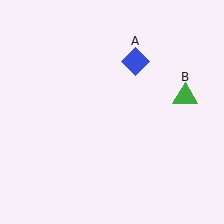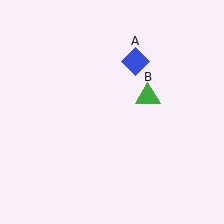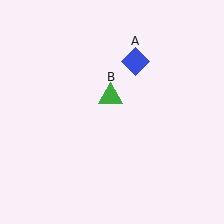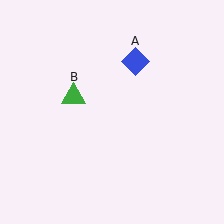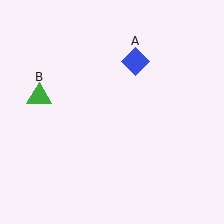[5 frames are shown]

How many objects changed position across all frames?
1 object changed position: green triangle (object B).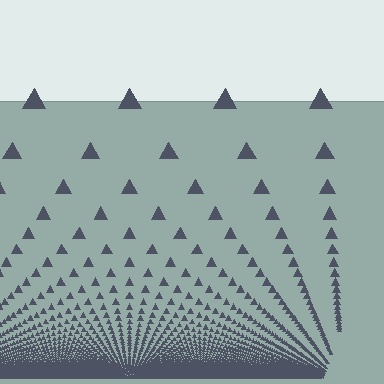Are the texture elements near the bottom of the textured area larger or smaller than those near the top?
Smaller. The gradient is inverted — elements near the bottom are smaller and denser.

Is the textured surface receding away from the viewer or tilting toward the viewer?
The surface appears to tilt toward the viewer. Texture elements get larger and sparser toward the top.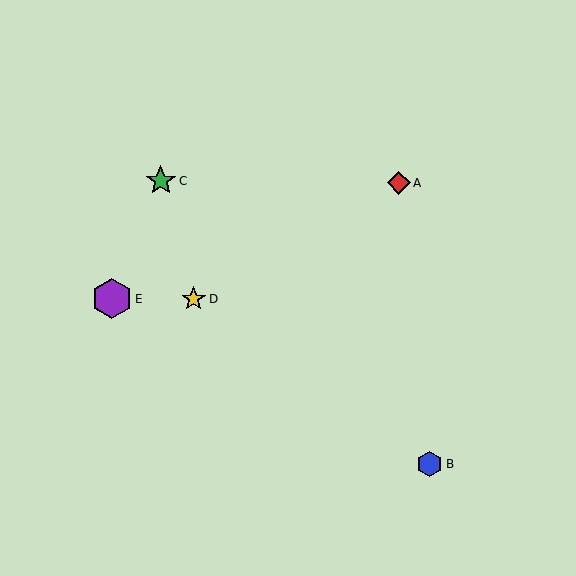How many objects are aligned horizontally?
2 objects (D, E) are aligned horizontally.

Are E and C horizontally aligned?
No, E is at y≈299 and C is at y≈181.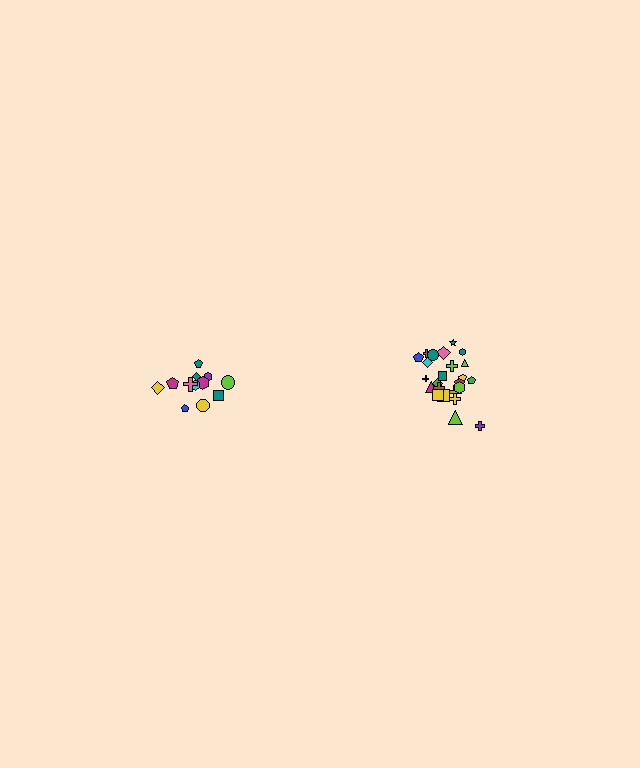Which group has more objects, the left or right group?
The right group.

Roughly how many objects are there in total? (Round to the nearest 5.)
Roughly 35 objects in total.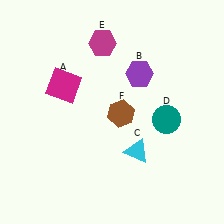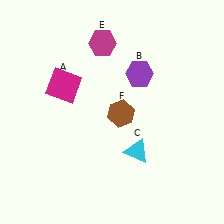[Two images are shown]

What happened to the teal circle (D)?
The teal circle (D) was removed in Image 2. It was in the bottom-right area of Image 1.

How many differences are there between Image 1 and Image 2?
There is 1 difference between the two images.